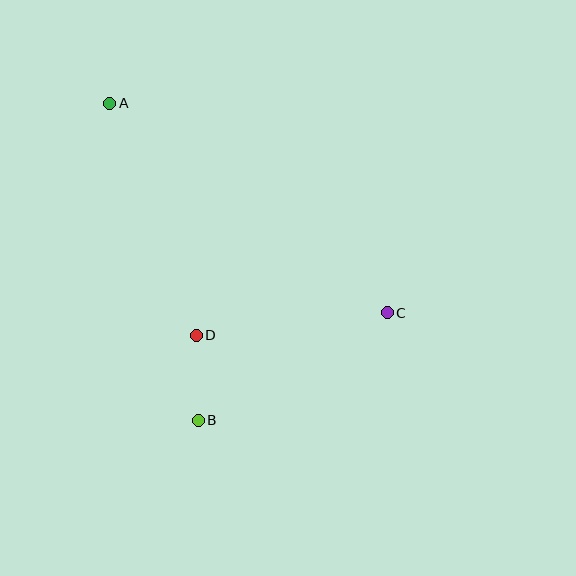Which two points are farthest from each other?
Points A and C are farthest from each other.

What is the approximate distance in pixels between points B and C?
The distance between B and C is approximately 217 pixels.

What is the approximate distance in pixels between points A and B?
The distance between A and B is approximately 329 pixels.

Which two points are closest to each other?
Points B and D are closest to each other.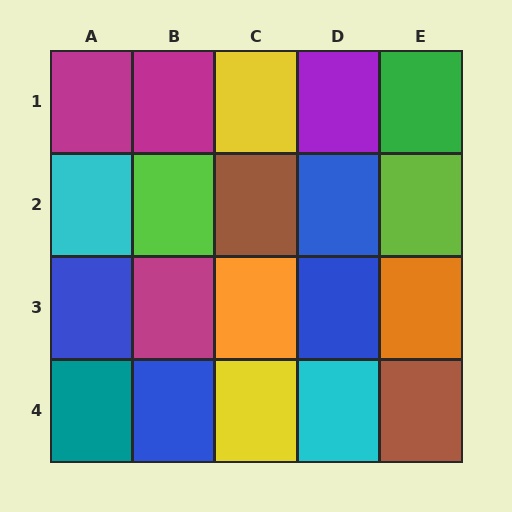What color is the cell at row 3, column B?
Magenta.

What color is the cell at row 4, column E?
Brown.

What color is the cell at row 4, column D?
Cyan.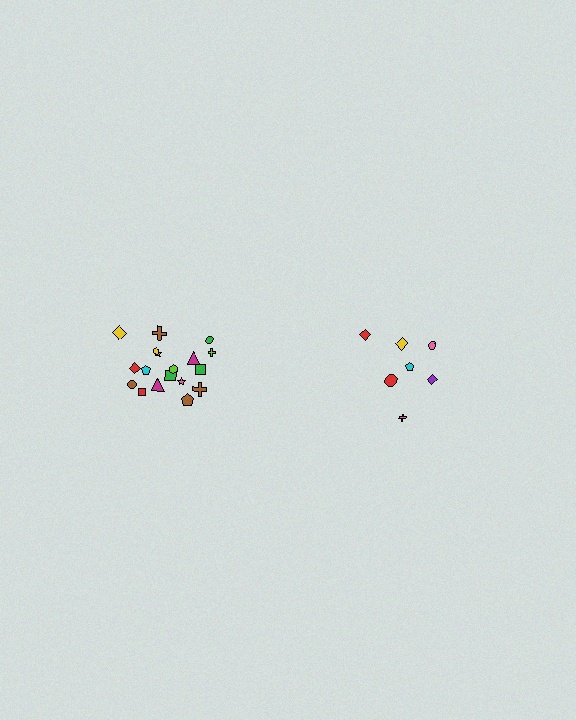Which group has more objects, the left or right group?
The left group.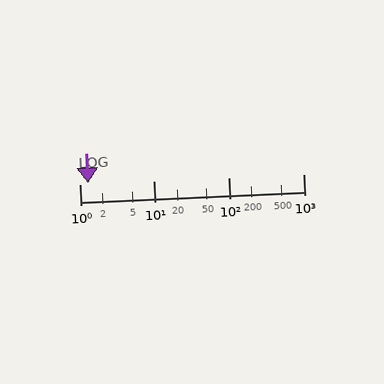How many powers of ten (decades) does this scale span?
The scale spans 3 decades, from 1 to 1000.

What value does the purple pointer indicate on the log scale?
The pointer indicates approximately 1.3.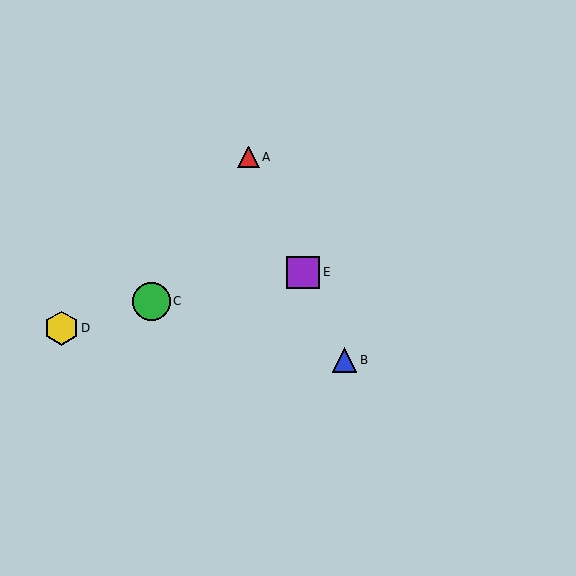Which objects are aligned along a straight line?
Objects A, B, E are aligned along a straight line.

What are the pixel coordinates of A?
Object A is at (248, 157).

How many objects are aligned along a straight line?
3 objects (A, B, E) are aligned along a straight line.